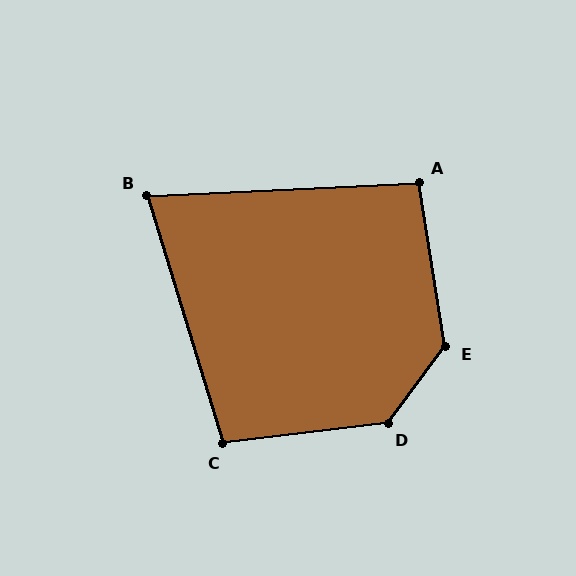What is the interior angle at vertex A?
Approximately 96 degrees (obtuse).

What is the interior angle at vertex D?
Approximately 134 degrees (obtuse).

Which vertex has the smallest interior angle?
B, at approximately 76 degrees.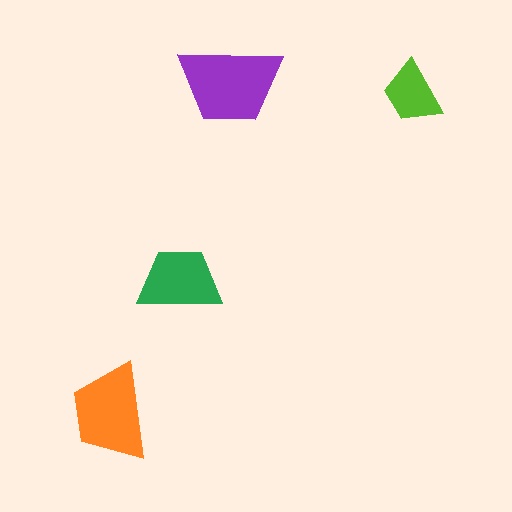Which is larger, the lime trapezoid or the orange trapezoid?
The orange one.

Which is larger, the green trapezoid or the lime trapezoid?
The green one.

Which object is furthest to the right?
The lime trapezoid is rightmost.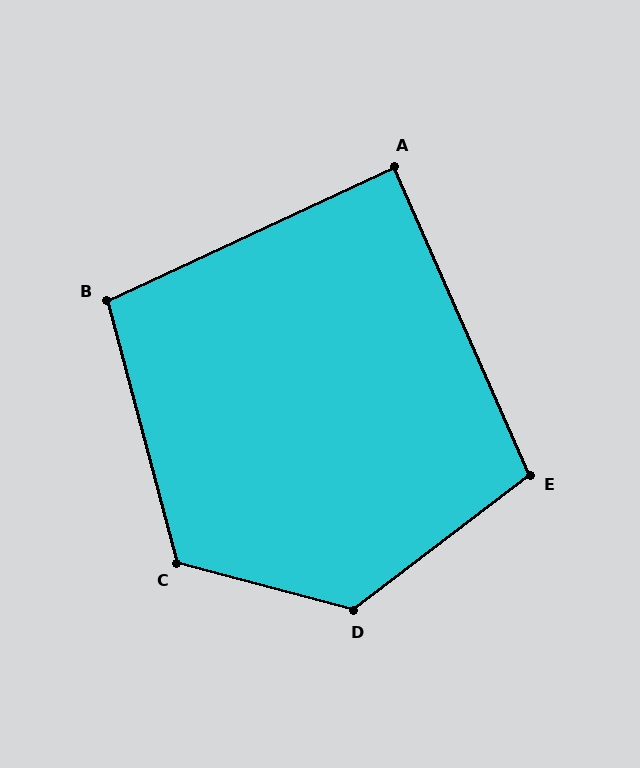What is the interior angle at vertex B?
Approximately 100 degrees (obtuse).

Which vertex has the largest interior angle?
D, at approximately 128 degrees.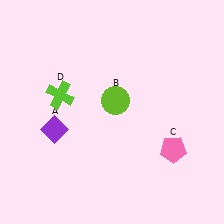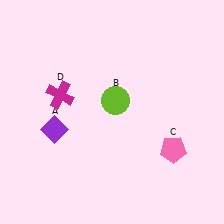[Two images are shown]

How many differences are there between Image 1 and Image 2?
There is 1 difference between the two images.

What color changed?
The cross (D) changed from lime in Image 1 to magenta in Image 2.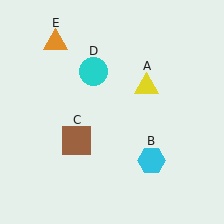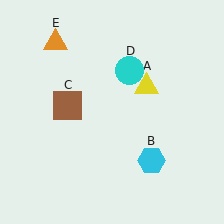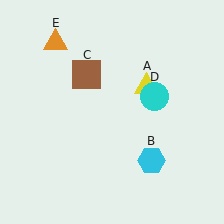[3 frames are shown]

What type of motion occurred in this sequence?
The brown square (object C), cyan circle (object D) rotated clockwise around the center of the scene.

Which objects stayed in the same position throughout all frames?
Yellow triangle (object A) and cyan hexagon (object B) and orange triangle (object E) remained stationary.